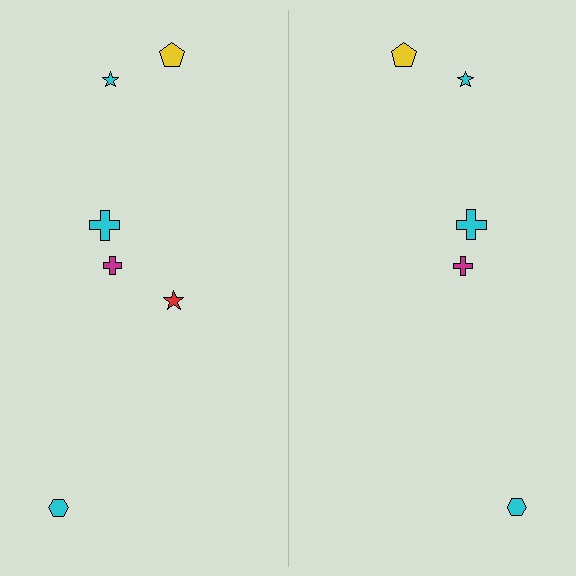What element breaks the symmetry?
A red star is missing from the right side.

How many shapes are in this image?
There are 11 shapes in this image.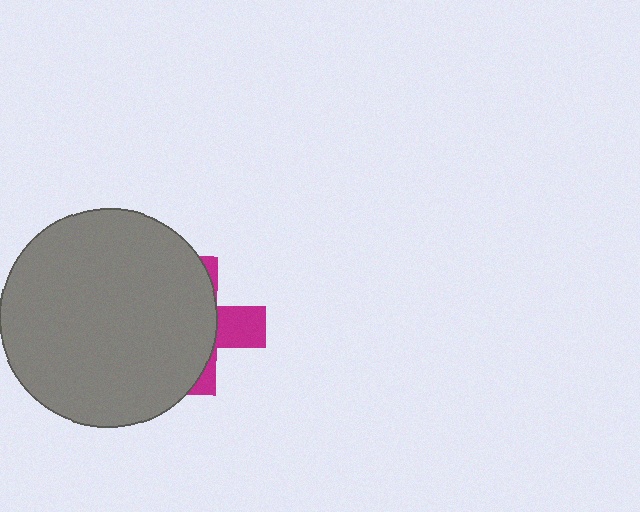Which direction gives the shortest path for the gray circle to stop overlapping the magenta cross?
Moving left gives the shortest separation.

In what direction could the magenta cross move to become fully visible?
The magenta cross could move right. That would shift it out from behind the gray circle entirely.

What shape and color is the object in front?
The object in front is a gray circle.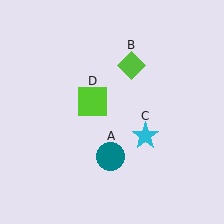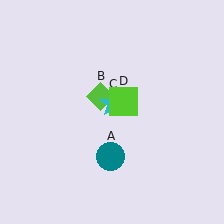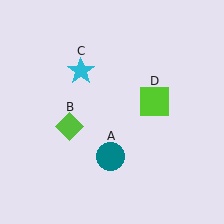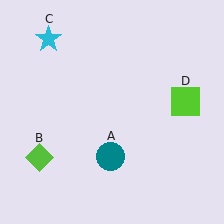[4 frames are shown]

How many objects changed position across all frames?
3 objects changed position: lime diamond (object B), cyan star (object C), lime square (object D).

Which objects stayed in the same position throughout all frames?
Teal circle (object A) remained stationary.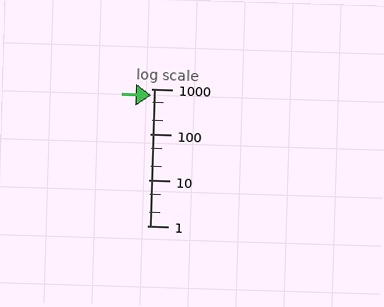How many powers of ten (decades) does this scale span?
The scale spans 3 decades, from 1 to 1000.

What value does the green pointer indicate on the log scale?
The pointer indicates approximately 730.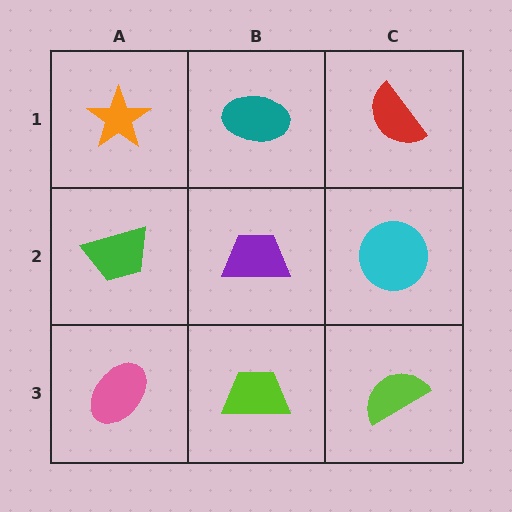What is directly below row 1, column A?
A green trapezoid.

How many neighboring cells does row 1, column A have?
2.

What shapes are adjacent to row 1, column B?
A purple trapezoid (row 2, column B), an orange star (row 1, column A), a red semicircle (row 1, column C).